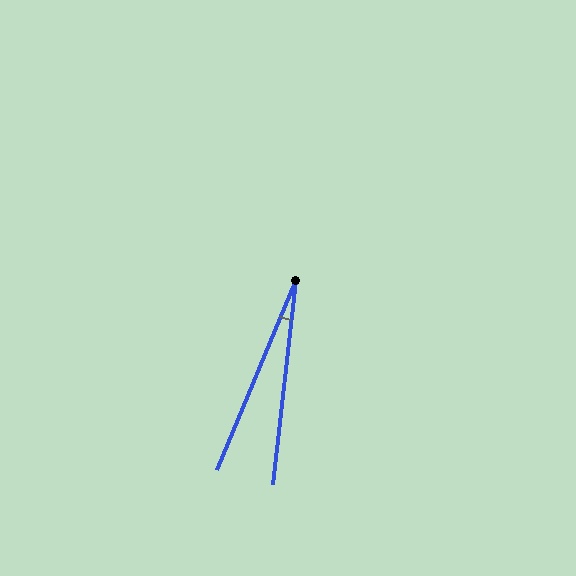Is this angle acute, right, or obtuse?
It is acute.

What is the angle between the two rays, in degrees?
Approximately 16 degrees.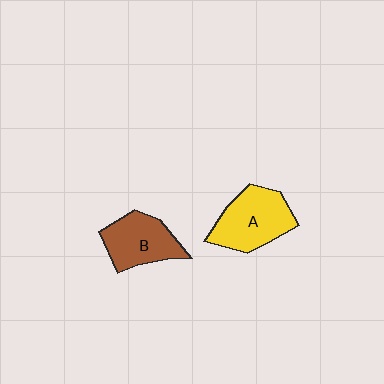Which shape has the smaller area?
Shape B (brown).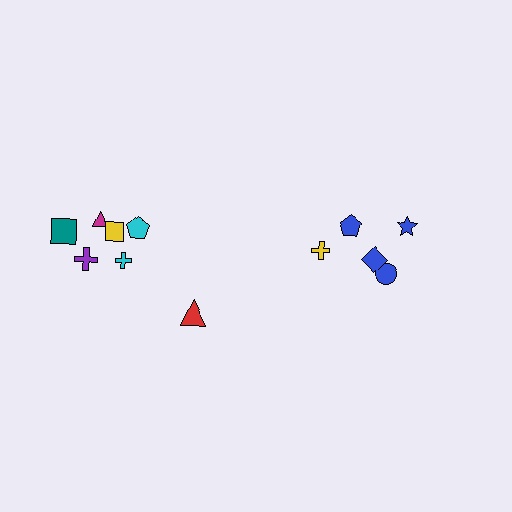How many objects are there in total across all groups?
There are 12 objects.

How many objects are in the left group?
There are 7 objects.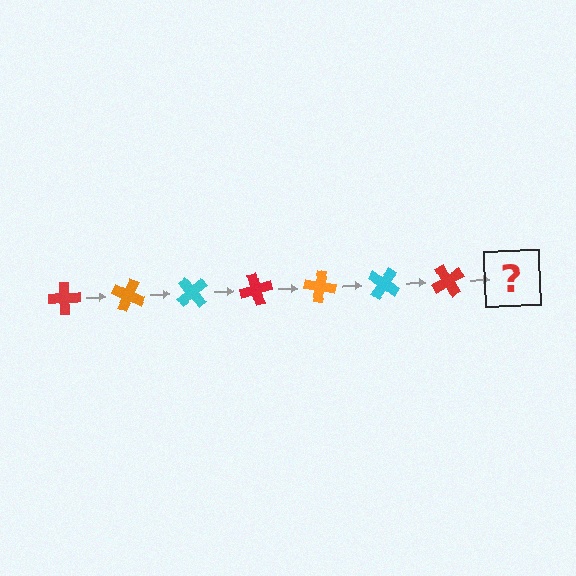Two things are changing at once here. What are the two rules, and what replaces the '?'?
The two rules are that it rotates 25 degrees each step and the color cycles through red, orange, and cyan. The '?' should be an orange cross, rotated 175 degrees from the start.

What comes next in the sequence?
The next element should be an orange cross, rotated 175 degrees from the start.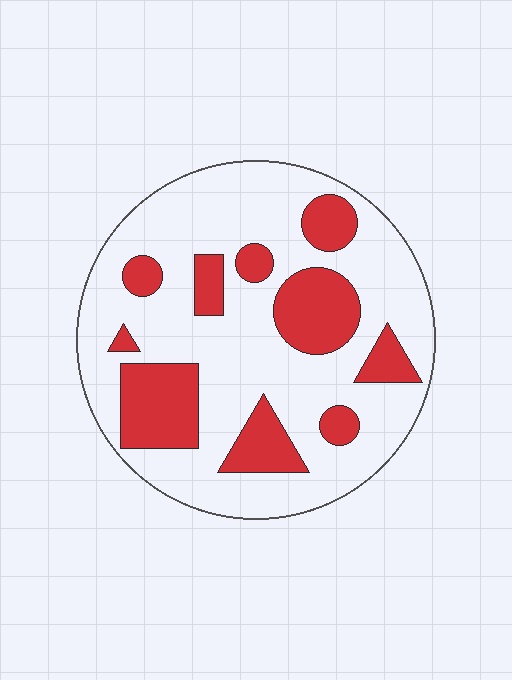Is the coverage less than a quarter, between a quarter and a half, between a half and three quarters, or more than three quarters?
Between a quarter and a half.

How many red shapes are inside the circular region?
10.